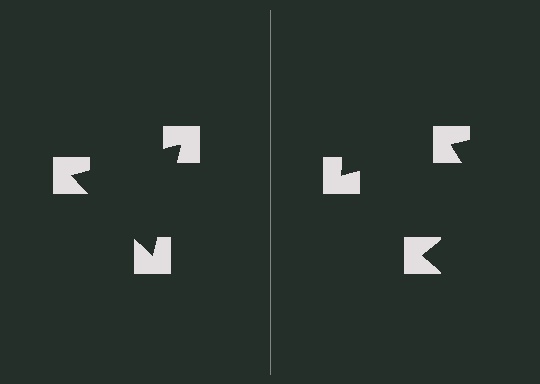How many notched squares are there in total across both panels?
6 — 3 on each side.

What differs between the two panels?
The notched squares are positioned identically on both sides; only the wedge orientations differ. On the left they align to a triangle; on the right they are misaligned.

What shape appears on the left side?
An illusory triangle.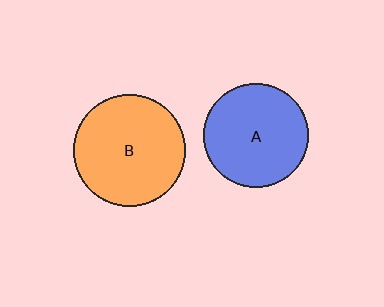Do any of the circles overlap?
No, none of the circles overlap.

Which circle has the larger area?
Circle B (orange).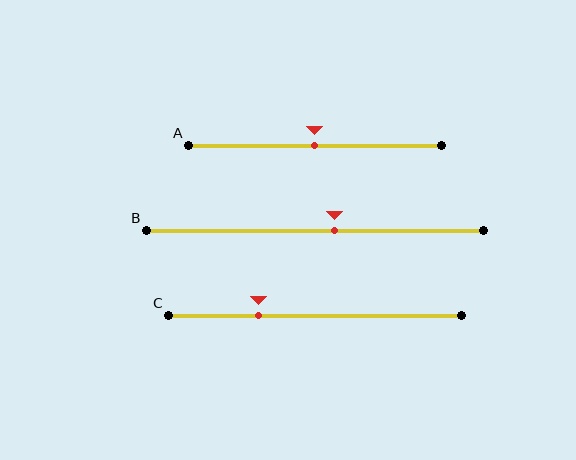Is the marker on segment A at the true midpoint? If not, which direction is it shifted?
Yes, the marker on segment A is at the true midpoint.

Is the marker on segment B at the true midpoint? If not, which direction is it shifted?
No, the marker on segment B is shifted to the right by about 6% of the segment length.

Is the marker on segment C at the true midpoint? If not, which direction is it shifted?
No, the marker on segment C is shifted to the left by about 19% of the segment length.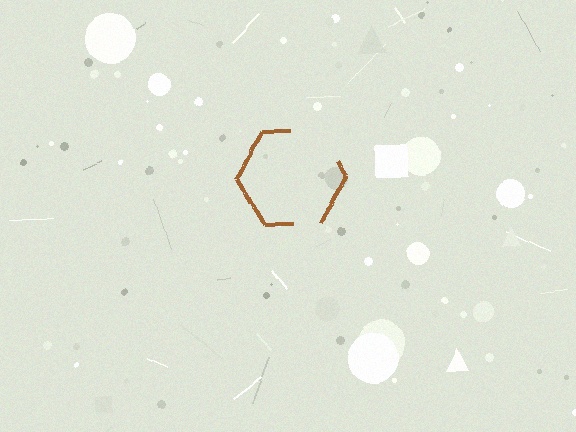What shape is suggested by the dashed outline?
The dashed outline suggests a hexagon.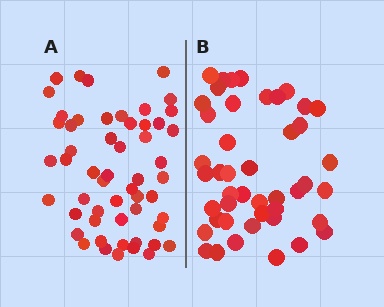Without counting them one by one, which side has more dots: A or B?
Region A (the left region) has more dots.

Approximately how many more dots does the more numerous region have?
Region A has roughly 8 or so more dots than region B.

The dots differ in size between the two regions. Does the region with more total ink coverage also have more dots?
No. Region B has more total ink coverage because its dots are larger, but region A actually contains more individual dots. Total area can be misleading — the number of items is what matters here.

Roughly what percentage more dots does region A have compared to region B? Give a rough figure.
About 20% more.